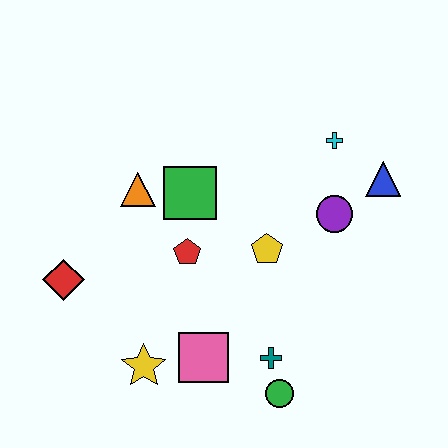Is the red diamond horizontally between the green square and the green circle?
No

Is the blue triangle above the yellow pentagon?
Yes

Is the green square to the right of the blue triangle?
No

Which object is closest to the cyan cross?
The blue triangle is closest to the cyan cross.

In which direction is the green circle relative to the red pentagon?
The green circle is below the red pentagon.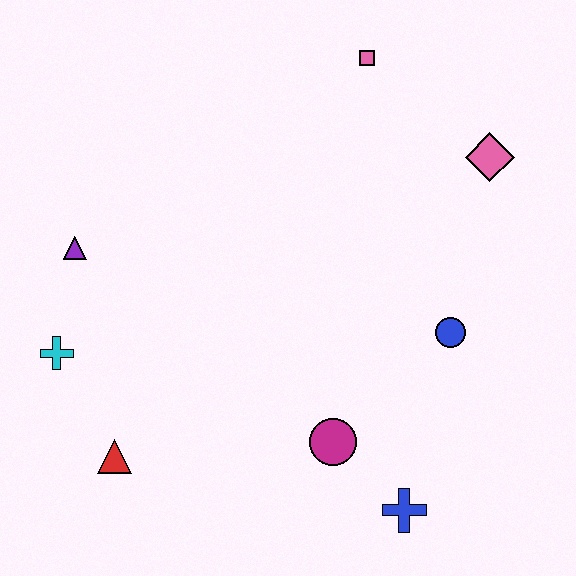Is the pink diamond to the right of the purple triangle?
Yes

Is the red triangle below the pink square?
Yes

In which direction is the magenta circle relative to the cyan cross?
The magenta circle is to the right of the cyan cross.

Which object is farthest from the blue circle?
The cyan cross is farthest from the blue circle.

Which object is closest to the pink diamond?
The pink square is closest to the pink diamond.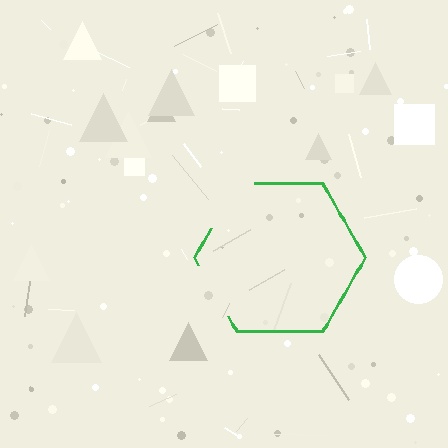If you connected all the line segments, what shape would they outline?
They would outline a hexagon.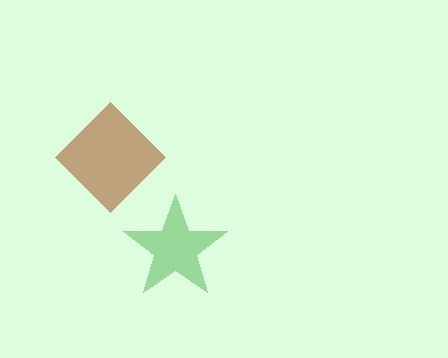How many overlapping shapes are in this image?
There are 2 overlapping shapes in the image.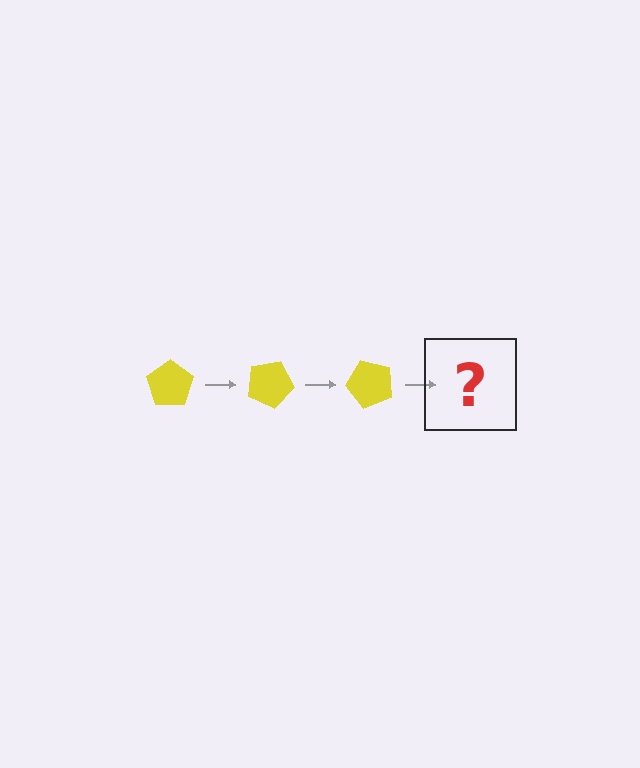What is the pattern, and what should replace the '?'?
The pattern is that the pentagon rotates 25 degrees each step. The '?' should be a yellow pentagon rotated 75 degrees.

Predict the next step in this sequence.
The next step is a yellow pentagon rotated 75 degrees.